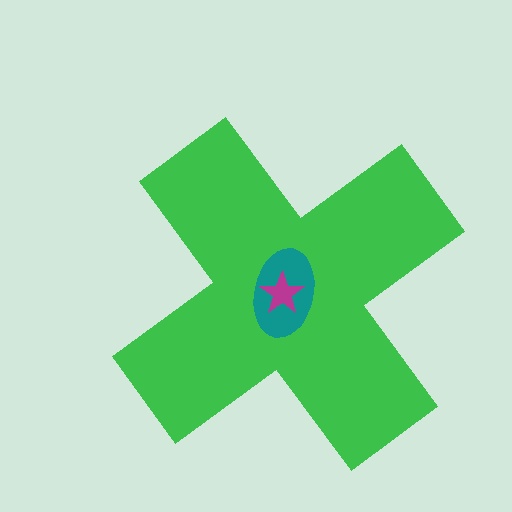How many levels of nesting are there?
3.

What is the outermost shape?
The green cross.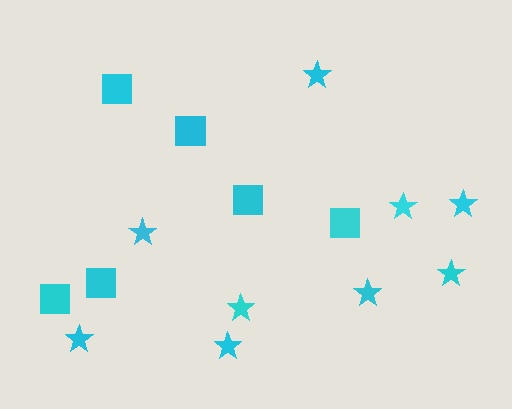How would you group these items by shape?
There are 2 groups: one group of squares (6) and one group of stars (9).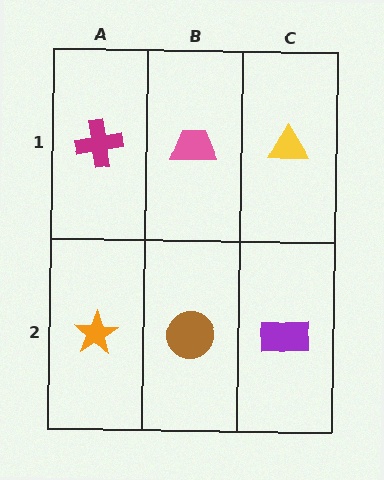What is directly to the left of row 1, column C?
A pink trapezoid.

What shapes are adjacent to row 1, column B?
A brown circle (row 2, column B), a magenta cross (row 1, column A), a yellow triangle (row 1, column C).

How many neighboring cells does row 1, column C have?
2.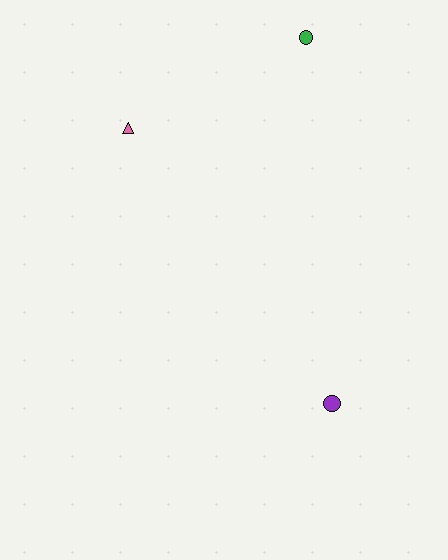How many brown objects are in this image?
There are no brown objects.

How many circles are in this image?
There are 2 circles.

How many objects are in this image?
There are 3 objects.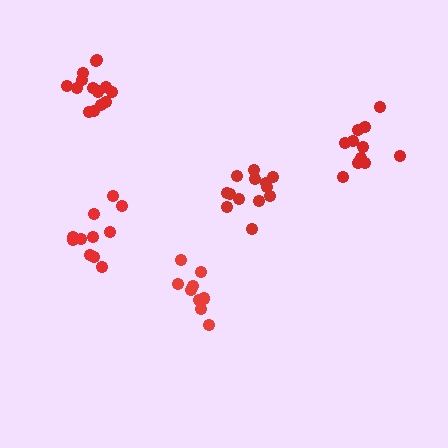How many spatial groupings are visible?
There are 5 spatial groupings.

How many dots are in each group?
Group 1: 13 dots, Group 2: 9 dots, Group 3: 11 dots, Group 4: 14 dots, Group 5: 11 dots (58 total).